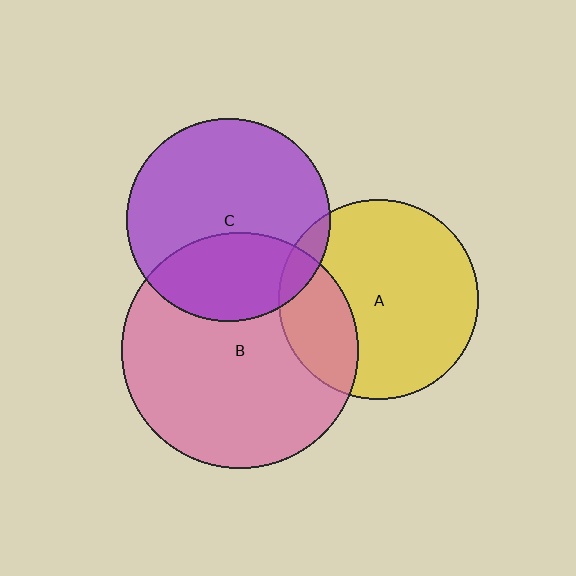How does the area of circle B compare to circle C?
Approximately 1.4 times.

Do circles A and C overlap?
Yes.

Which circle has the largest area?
Circle B (pink).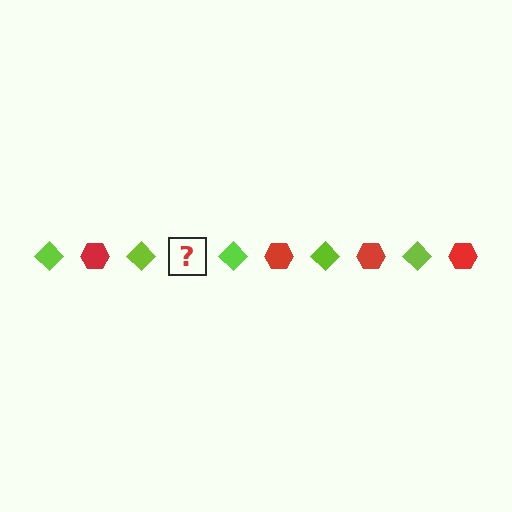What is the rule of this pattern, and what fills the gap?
The rule is that the pattern alternates between lime diamond and red hexagon. The gap should be filled with a red hexagon.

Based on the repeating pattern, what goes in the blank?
The blank should be a red hexagon.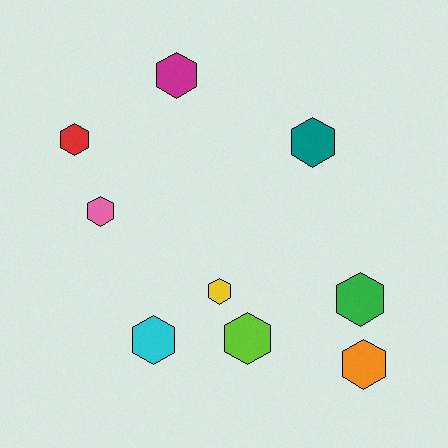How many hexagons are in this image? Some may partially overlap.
There are 9 hexagons.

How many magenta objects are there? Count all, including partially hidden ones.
There is 1 magenta object.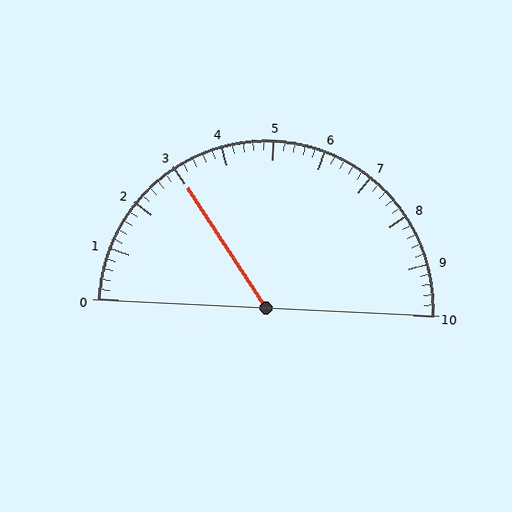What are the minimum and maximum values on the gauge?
The gauge ranges from 0 to 10.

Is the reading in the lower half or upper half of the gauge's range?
The reading is in the lower half of the range (0 to 10).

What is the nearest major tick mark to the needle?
The nearest major tick mark is 3.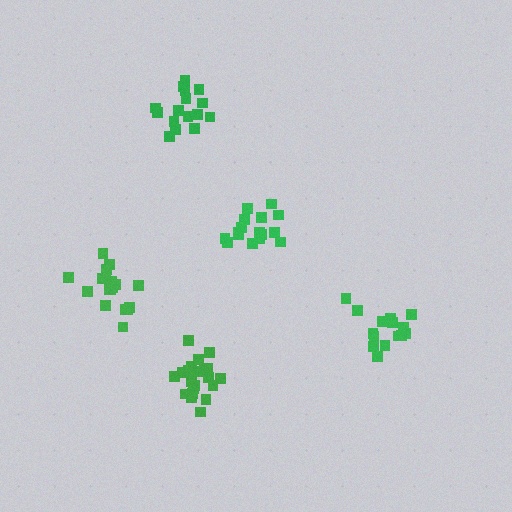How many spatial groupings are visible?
There are 5 spatial groupings.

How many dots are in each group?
Group 1: 21 dots, Group 2: 16 dots, Group 3: 15 dots, Group 4: 17 dots, Group 5: 18 dots (87 total).